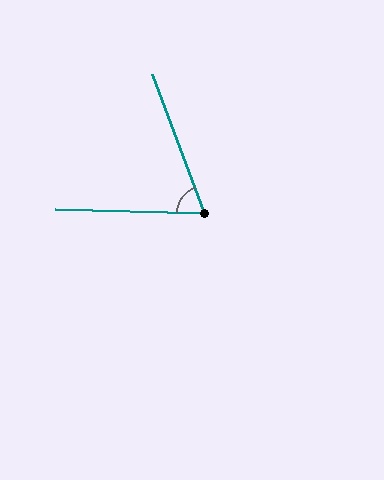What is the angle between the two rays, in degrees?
Approximately 68 degrees.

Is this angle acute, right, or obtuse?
It is acute.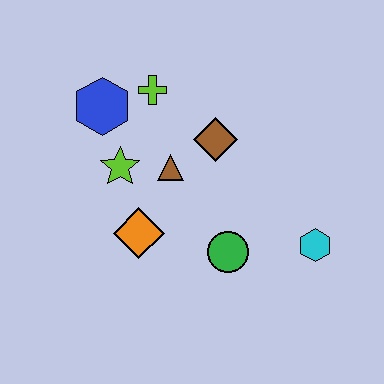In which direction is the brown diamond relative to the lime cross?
The brown diamond is to the right of the lime cross.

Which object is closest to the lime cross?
The blue hexagon is closest to the lime cross.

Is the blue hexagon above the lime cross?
No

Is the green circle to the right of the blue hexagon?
Yes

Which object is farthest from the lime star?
The cyan hexagon is farthest from the lime star.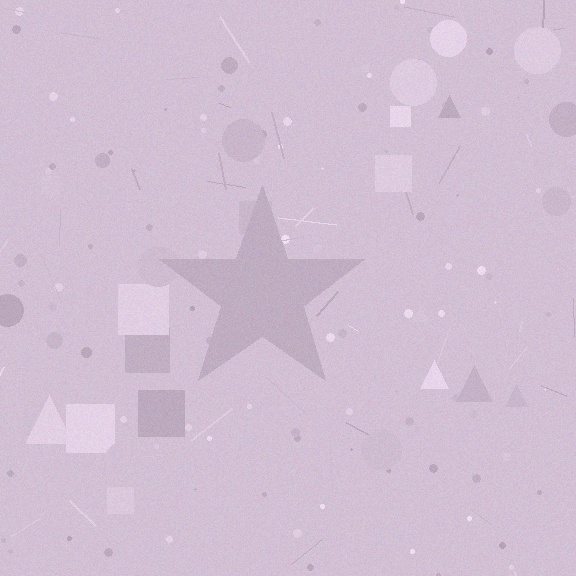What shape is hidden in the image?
A star is hidden in the image.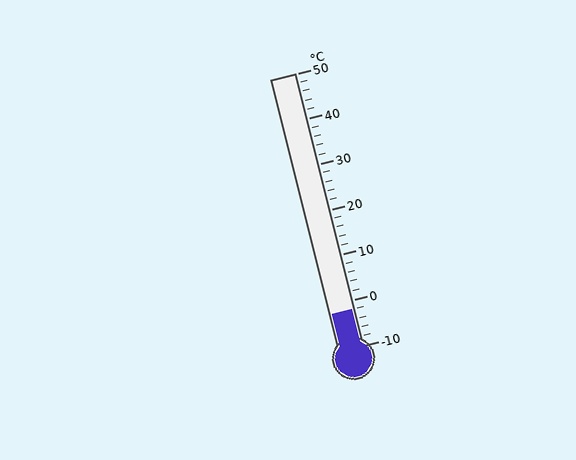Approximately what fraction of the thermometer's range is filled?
The thermometer is filled to approximately 15% of its range.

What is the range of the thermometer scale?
The thermometer scale ranges from -10°C to 50°C.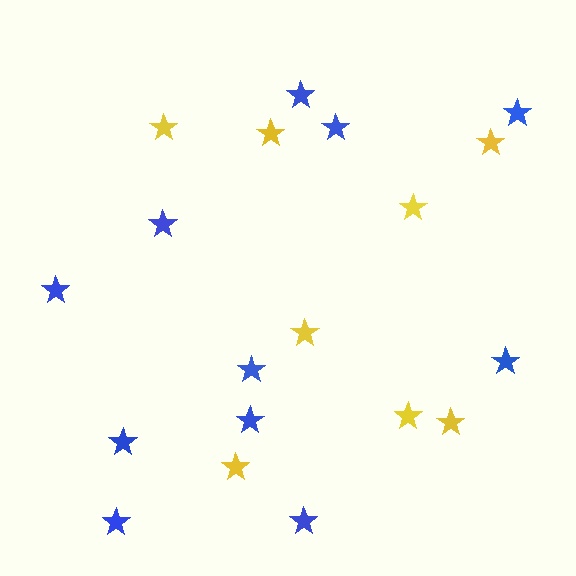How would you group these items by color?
There are 2 groups: one group of yellow stars (8) and one group of blue stars (11).